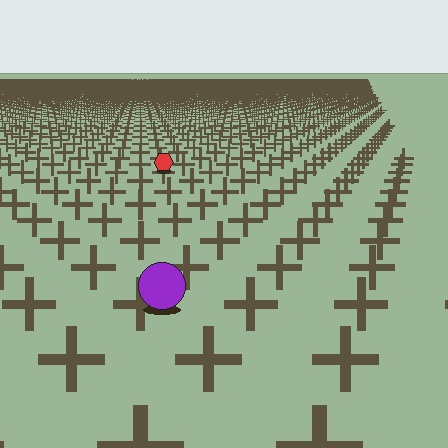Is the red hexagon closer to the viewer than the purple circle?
No. The purple circle is closer — you can tell from the texture gradient: the ground texture is coarser near it.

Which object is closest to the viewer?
The purple circle is closest. The texture marks near it are larger and more spread out.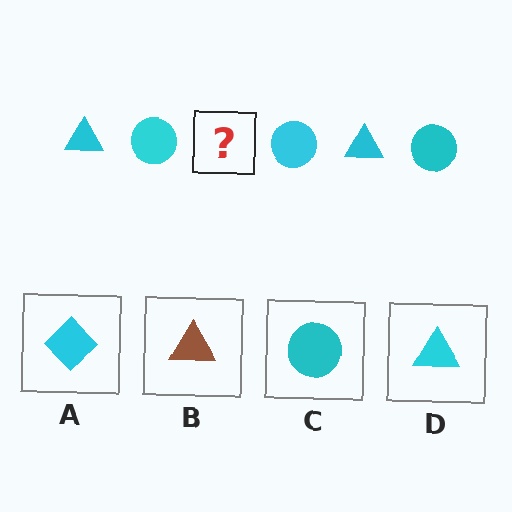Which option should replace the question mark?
Option D.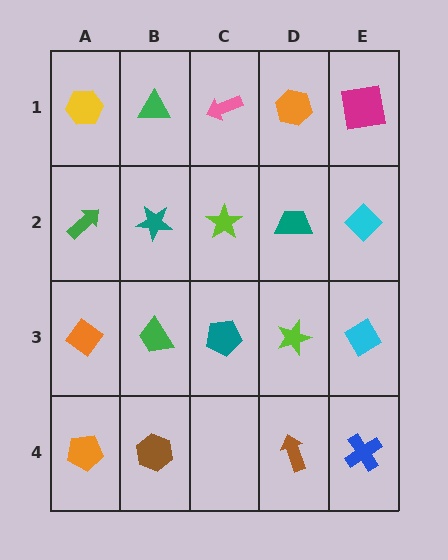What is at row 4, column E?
A blue cross.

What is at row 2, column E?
A cyan diamond.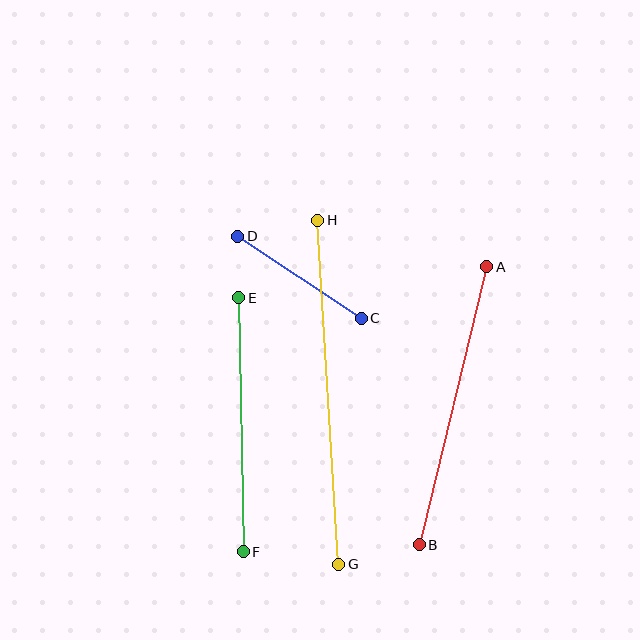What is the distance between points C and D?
The distance is approximately 148 pixels.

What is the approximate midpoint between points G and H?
The midpoint is at approximately (328, 392) pixels.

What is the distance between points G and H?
The distance is approximately 345 pixels.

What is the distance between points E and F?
The distance is approximately 254 pixels.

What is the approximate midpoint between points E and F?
The midpoint is at approximately (241, 425) pixels.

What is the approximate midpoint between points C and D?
The midpoint is at approximately (299, 277) pixels.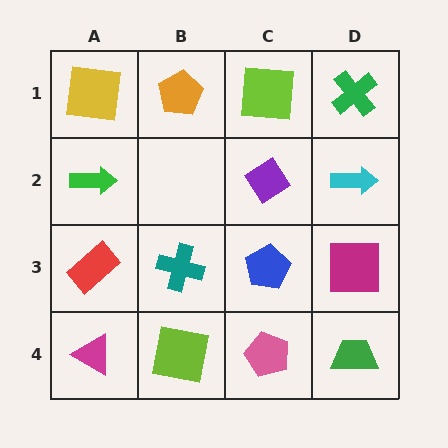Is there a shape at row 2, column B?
No, that cell is empty.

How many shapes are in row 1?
4 shapes.